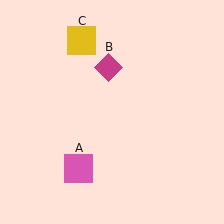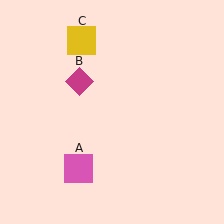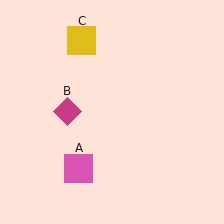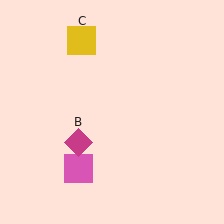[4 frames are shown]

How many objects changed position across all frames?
1 object changed position: magenta diamond (object B).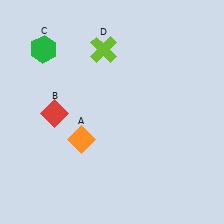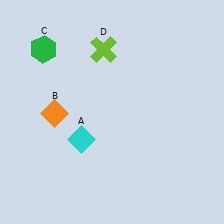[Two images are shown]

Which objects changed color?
A changed from orange to cyan. B changed from red to orange.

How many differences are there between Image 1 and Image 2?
There are 2 differences between the two images.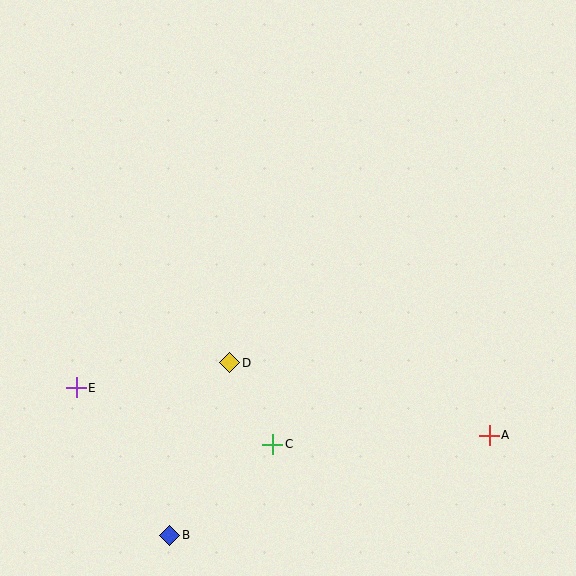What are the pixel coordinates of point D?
Point D is at (230, 363).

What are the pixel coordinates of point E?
Point E is at (76, 388).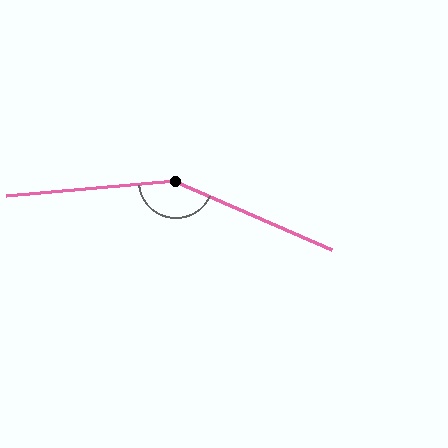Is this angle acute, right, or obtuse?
It is obtuse.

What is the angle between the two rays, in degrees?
Approximately 151 degrees.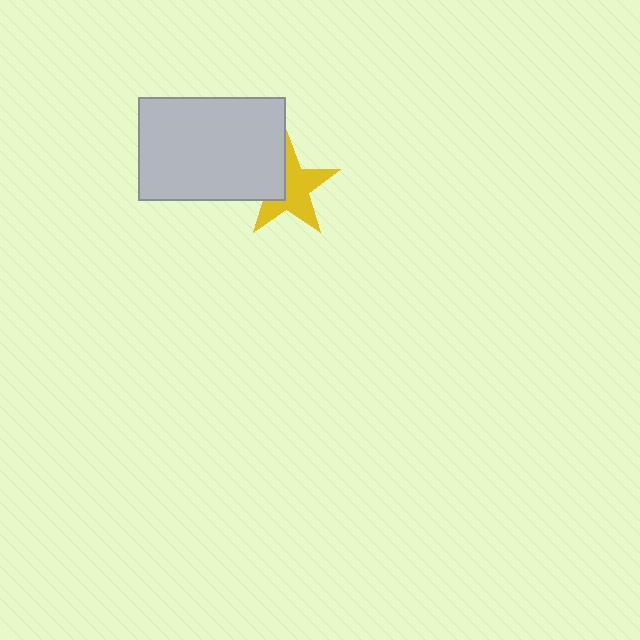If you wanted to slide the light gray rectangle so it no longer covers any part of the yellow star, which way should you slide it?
Slide it left — that is the most direct way to separate the two shapes.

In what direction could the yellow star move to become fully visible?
The yellow star could move right. That would shift it out from behind the light gray rectangle entirely.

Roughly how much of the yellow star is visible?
Most of it is visible (roughly 66%).